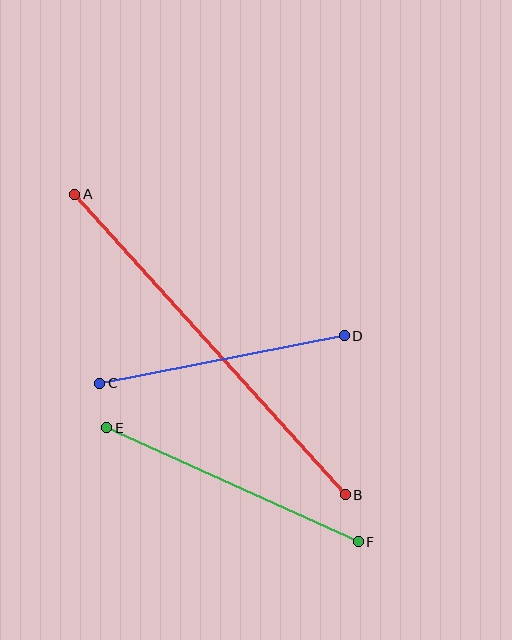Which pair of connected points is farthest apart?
Points A and B are farthest apart.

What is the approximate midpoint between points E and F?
The midpoint is at approximately (233, 485) pixels.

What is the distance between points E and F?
The distance is approximately 276 pixels.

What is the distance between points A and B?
The distance is approximately 405 pixels.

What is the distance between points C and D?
The distance is approximately 249 pixels.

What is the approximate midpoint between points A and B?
The midpoint is at approximately (210, 344) pixels.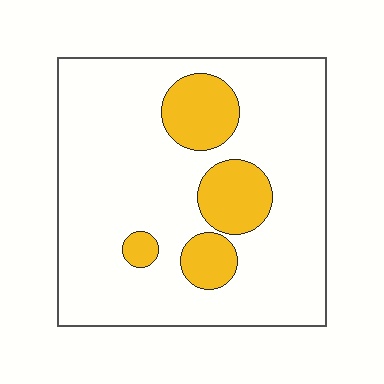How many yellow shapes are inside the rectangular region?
4.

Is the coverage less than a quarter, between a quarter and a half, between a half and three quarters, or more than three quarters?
Less than a quarter.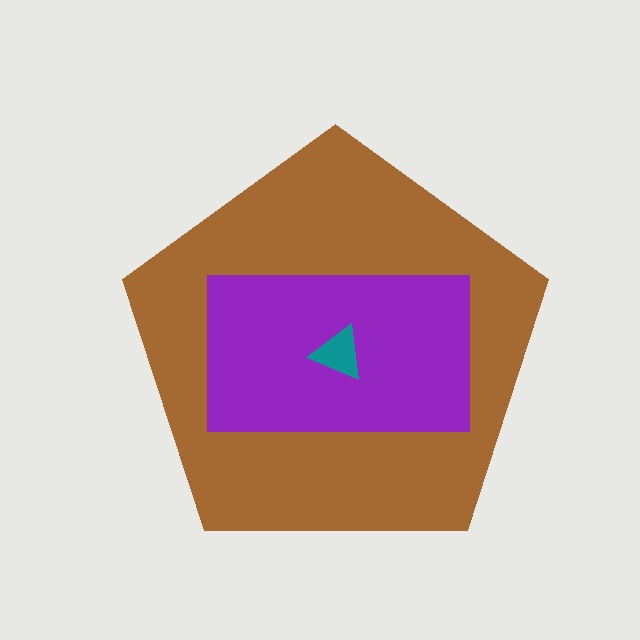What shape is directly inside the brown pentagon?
The purple rectangle.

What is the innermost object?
The teal triangle.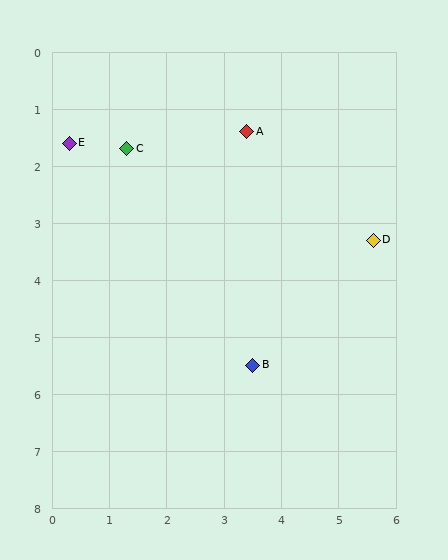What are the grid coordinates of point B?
Point B is at approximately (3.5, 5.5).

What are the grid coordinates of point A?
Point A is at approximately (3.4, 1.4).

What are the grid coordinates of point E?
Point E is at approximately (0.3, 1.6).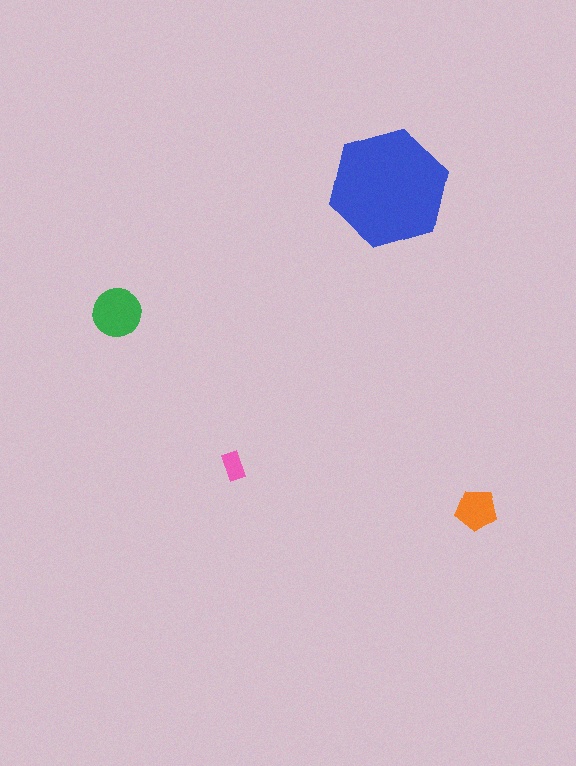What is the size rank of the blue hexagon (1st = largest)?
1st.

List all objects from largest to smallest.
The blue hexagon, the green circle, the orange pentagon, the pink rectangle.